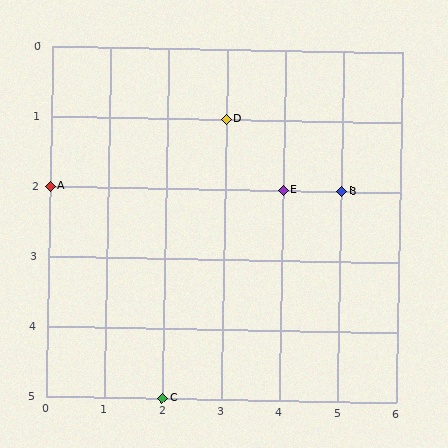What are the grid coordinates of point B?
Point B is at grid coordinates (5, 2).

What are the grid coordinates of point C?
Point C is at grid coordinates (2, 5).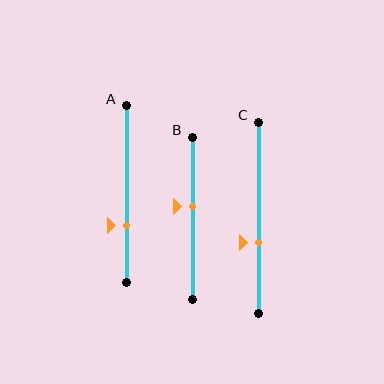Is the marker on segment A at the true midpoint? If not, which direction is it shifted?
No, the marker on segment A is shifted downward by about 18% of the segment length.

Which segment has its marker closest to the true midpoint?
Segment B has its marker closest to the true midpoint.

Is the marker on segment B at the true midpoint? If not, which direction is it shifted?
No, the marker on segment B is shifted upward by about 7% of the segment length.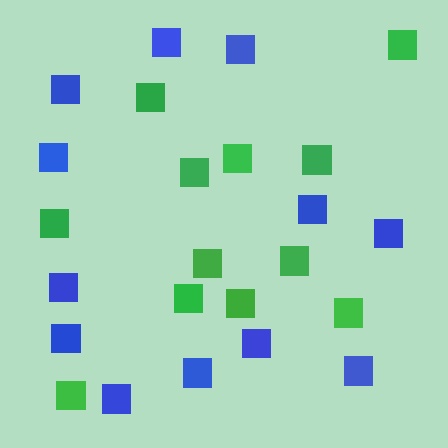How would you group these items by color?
There are 2 groups: one group of green squares (12) and one group of blue squares (12).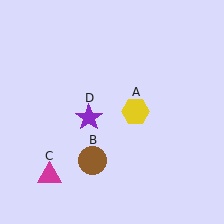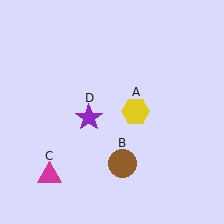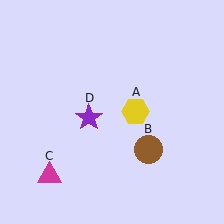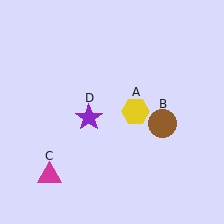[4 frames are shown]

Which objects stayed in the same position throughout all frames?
Yellow hexagon (object A) and magenta triangle (object C) and purple star (object D) remained stationary.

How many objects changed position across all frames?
1 object changed position: brown circle (object B).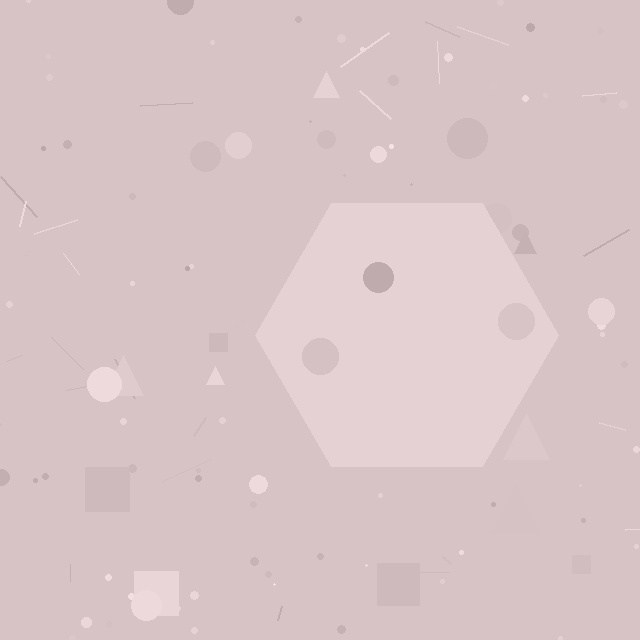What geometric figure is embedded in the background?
A hexagon is embedded in the background.